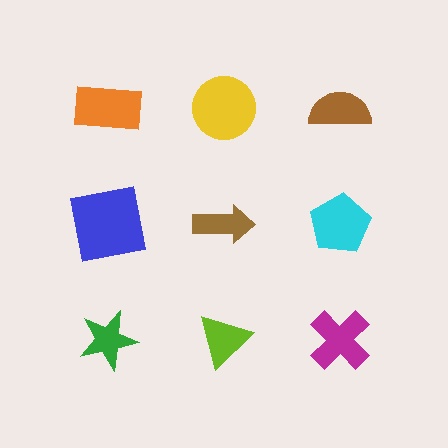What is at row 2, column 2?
A brown arrow.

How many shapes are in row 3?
3 shapes.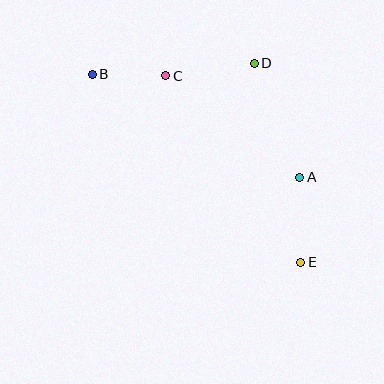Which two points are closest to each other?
Points B and C are closest to each other.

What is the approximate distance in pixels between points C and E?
The distance between C and E is approximately 230 pixels.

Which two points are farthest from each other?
Points B and E are farthest from each other.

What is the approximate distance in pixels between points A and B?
The distance between A and B is approximately 232 pixels.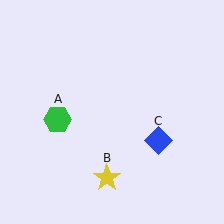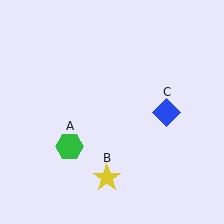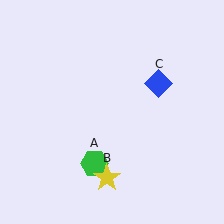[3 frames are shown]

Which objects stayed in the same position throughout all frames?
Yellow star (object B) remained stationary.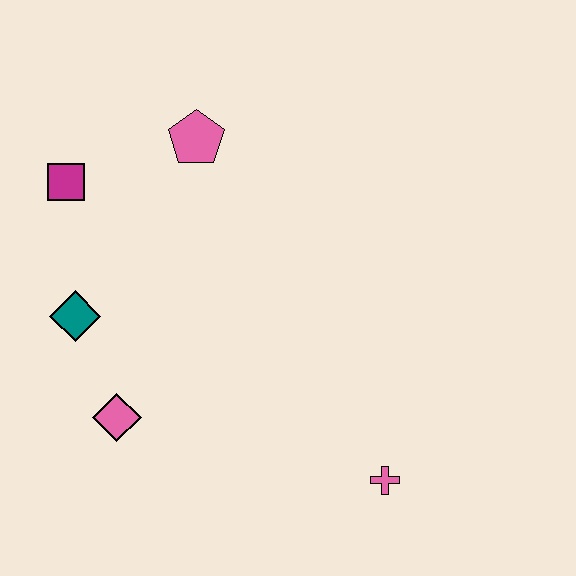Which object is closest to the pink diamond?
The teal diamond is closest to the pink diamond.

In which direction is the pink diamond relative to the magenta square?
The pink diamond is below the magenta square.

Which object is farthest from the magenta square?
The pink cross is farthest from the magenta square.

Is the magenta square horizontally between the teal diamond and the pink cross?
No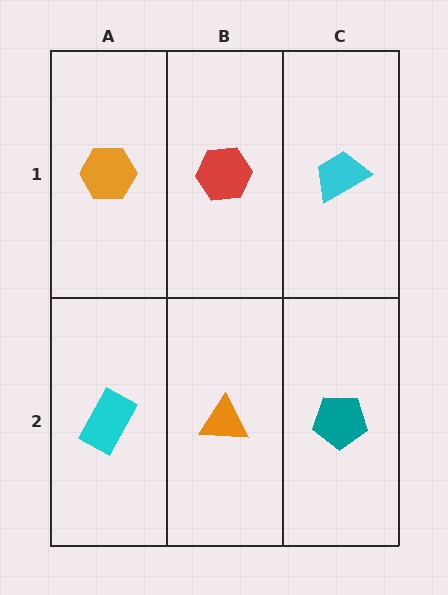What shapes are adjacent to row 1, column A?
A cyan rectangle (row 2, column A), a red hexagon (row 1, column B).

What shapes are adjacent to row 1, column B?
An orange triangle (row 2, column B), an orange hexagon (row 1, column A), a cyan trapezoid (row 1, column C).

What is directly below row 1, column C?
A teal pentagon.